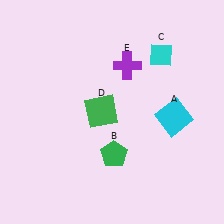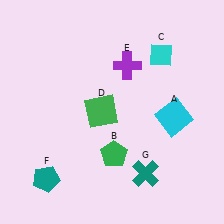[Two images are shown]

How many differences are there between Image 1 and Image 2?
There are 2 differences between the two images.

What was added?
A teal pentagon (F), a teal cross (G) were added in Image 2.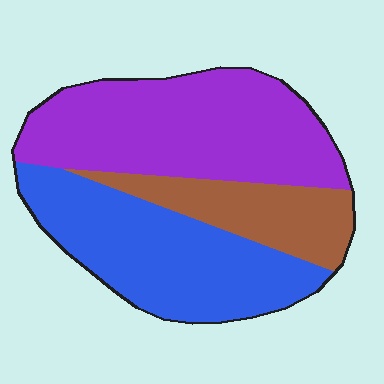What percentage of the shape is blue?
Blue covers around 35% of the shape.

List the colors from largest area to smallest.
From largest to smallest: purple, blue, brown.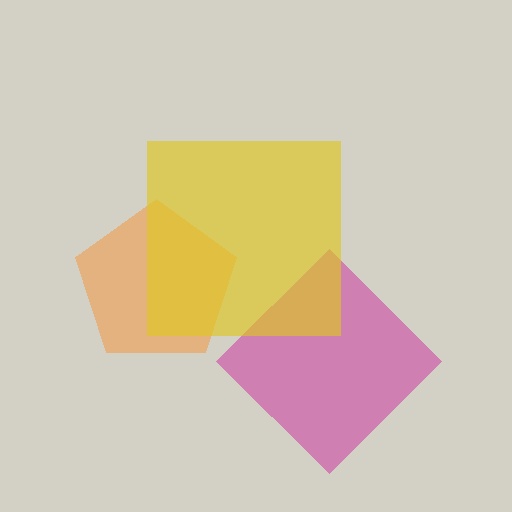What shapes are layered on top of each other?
The layered shapes are: a magenta diamond, an orange pentagon, a yellow square.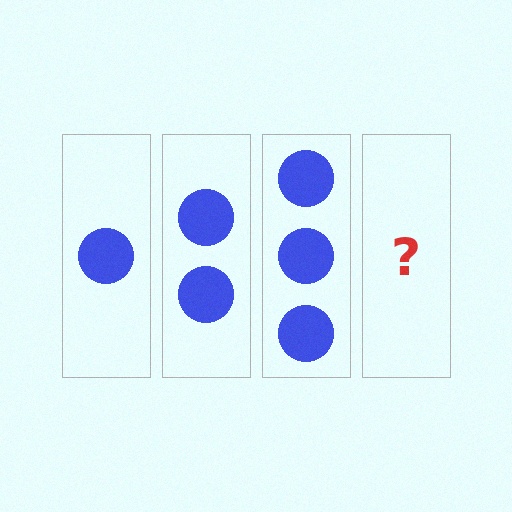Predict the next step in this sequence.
The next step is 4 circles.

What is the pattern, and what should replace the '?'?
The pattern is that each step adds one more circle. The '?' should be 4 circles.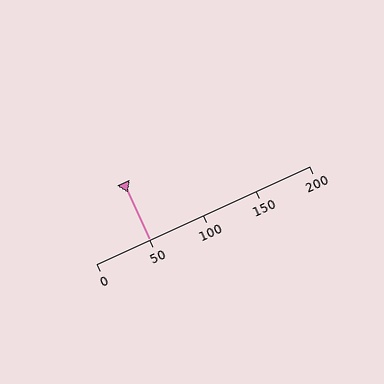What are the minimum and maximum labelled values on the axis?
The axis runs from 0 to 200.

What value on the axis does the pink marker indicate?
The marker indicates approximately 50.